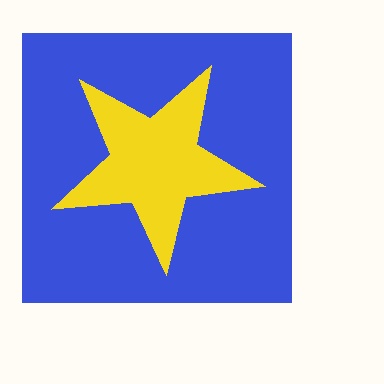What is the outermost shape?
The blue square.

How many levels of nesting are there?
2.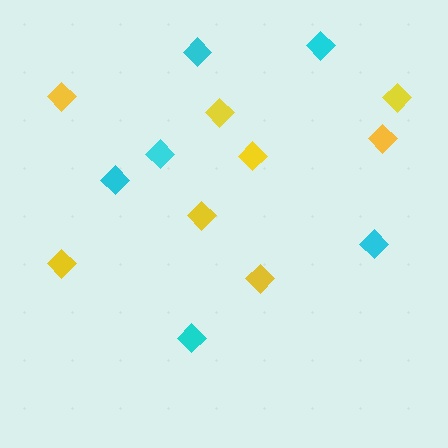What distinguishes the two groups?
There are 2 groups: one group of cyan diamonds (6) and one group of yellow diamonds (8).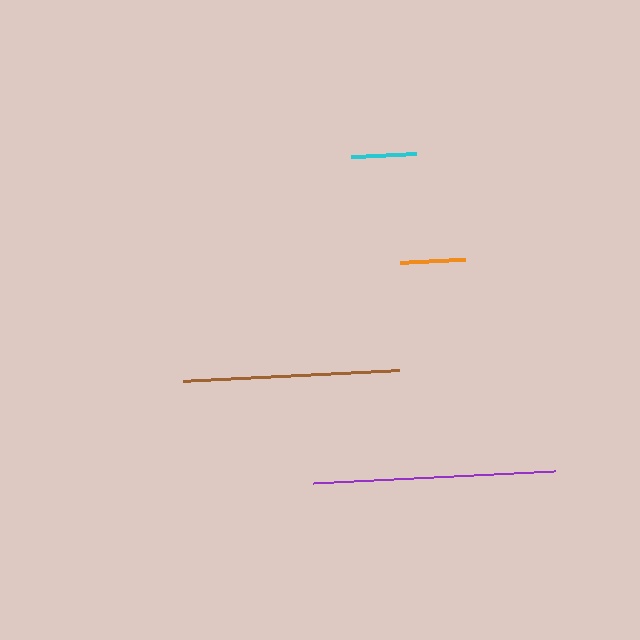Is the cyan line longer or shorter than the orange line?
The cyan line is longer than the orange line.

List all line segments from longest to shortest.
From longest to shortest: purple, brown, cyan, orange.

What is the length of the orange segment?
The orange segment is approximately 64 pixels long.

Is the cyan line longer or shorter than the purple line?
The purple line is longer than the cyan line.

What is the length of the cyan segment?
The cyan segment is approximately 65 pixels long.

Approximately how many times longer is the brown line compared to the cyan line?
The brown line is approximately 3.3 times the length of the cyan line.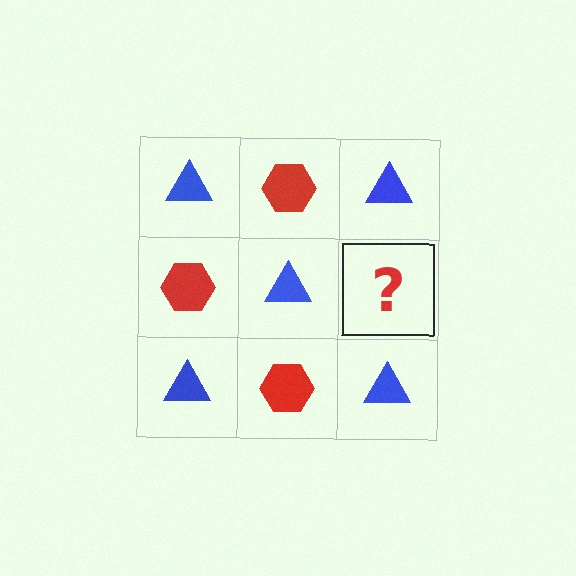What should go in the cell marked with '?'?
The missing cell should contain a red hexagon.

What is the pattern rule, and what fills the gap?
The rule is that it alternates blue triangle and red hexagon in a checkerboard pattern. The gap should be filled with a red hexagon.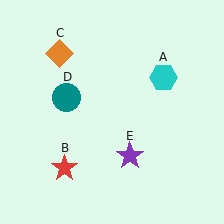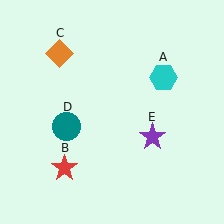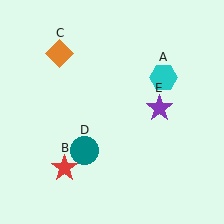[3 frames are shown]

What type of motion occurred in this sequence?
The teal circle (object D), purple star (object E) rotated counterclockwise around the center of the scene.